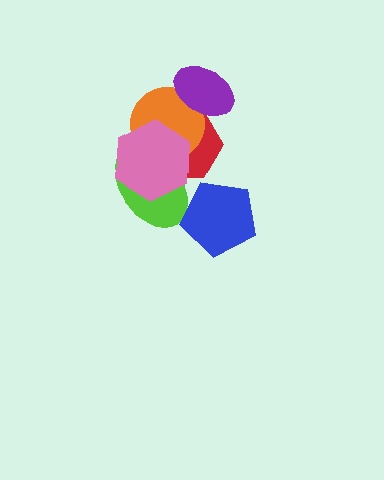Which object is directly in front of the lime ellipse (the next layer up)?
The orange circle is directly in front of the lime ellipse.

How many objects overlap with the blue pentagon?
1 object overlaps with the blue pentagon.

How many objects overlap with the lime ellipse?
4 objects overlap with the lime ellipse.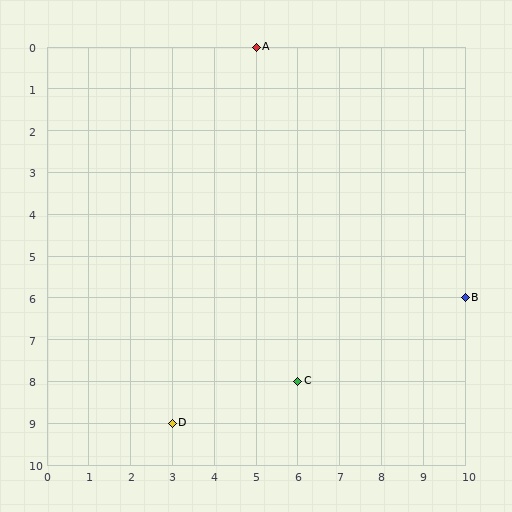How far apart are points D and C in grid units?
Points D and C are 3 columns and 1 row apart (about 3.2 grid units diagonally).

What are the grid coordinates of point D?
Point D is at grid coordinates (3, 9).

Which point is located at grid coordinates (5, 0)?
Point A is at (5, 0).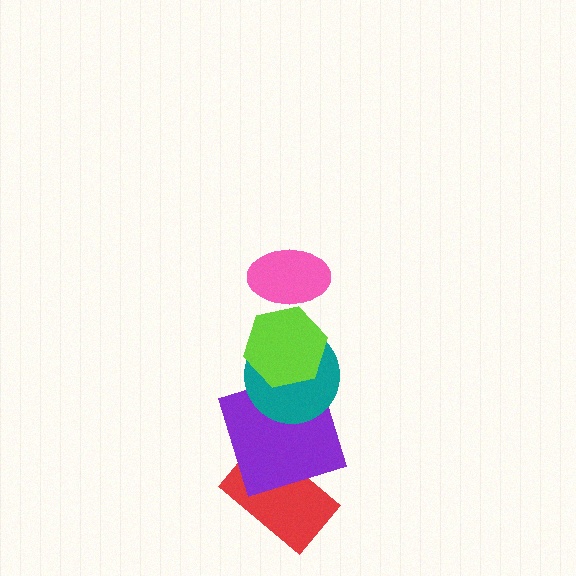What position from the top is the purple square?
The purple square is 4th from the top.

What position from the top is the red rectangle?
The red rectangle is 5th from the top.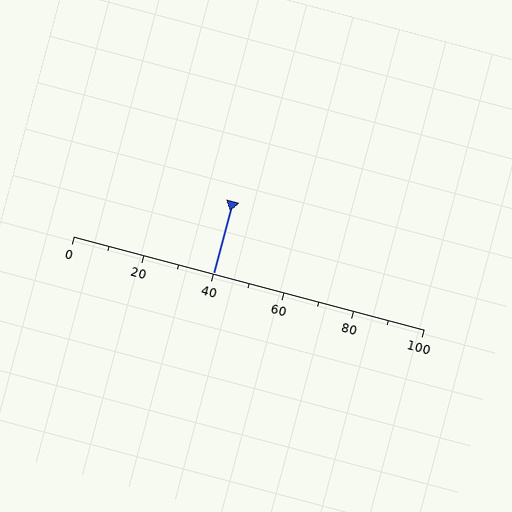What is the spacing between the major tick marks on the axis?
The major ticks are spaced 20 apart.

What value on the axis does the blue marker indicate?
The marker indicates approximately 40.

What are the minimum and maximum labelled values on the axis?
The axis runs from 0 to 100.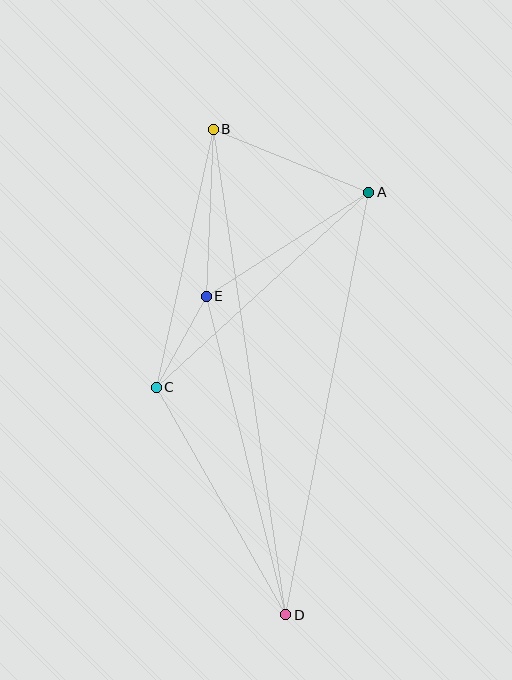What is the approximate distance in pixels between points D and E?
The distance between D and E is approximately 328 pixels.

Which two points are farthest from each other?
Points B and D are farthest from each other.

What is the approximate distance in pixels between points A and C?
The distance between A and C is approximately 288 pixels.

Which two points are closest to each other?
Points C and E are closest to each other.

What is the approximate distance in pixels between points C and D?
The distance between C and D is approximately 262 pixels.